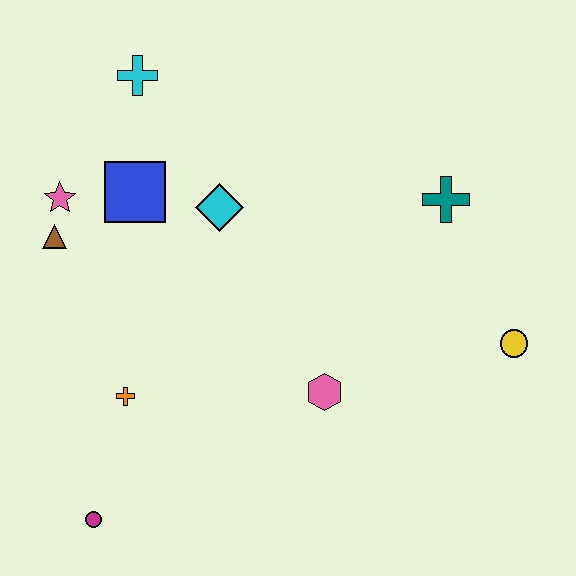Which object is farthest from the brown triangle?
The yellow circle is farthest from the brown triangle.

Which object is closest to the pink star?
The brown triangle is closest to the pink star.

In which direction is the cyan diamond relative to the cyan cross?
The cyan diamond is below the cyan cross.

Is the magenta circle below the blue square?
Yes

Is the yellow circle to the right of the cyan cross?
Yes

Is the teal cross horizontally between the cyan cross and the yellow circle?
Yes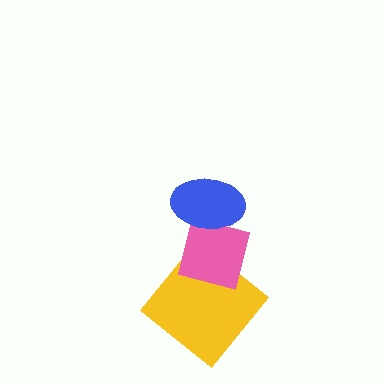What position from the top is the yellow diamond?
The yellow diamond is 3rd from the top.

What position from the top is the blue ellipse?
The blue ellipse is 1st from the top.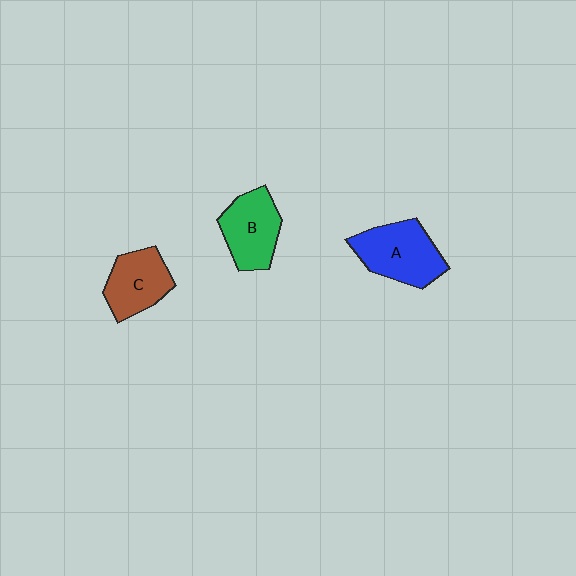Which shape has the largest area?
Shape A (blue).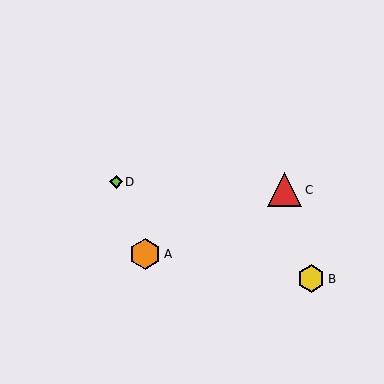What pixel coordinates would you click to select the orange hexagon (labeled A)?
Click at (145, 254) to select the orange hexagon A.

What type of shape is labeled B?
Shape B is a yellow hexagon.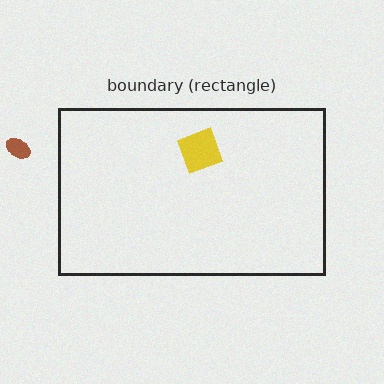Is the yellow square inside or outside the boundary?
Inside.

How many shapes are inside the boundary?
1 inside, 1 outside.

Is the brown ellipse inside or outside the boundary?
Outside.